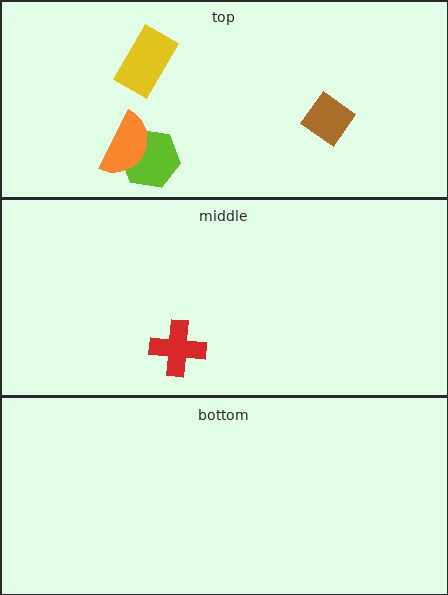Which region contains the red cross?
The middle region.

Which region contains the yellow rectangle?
The top region.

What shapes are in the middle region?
The red cross.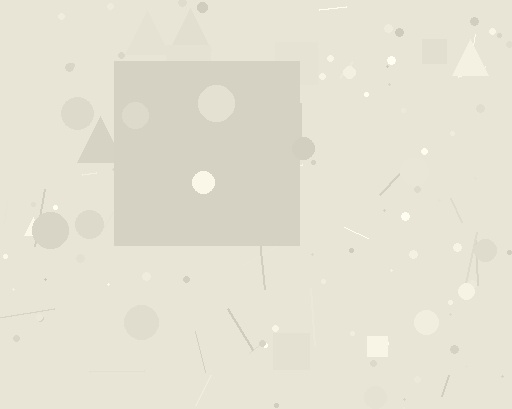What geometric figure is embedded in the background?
A square is embedded in the background.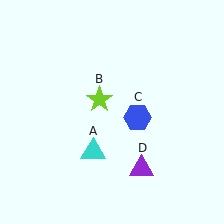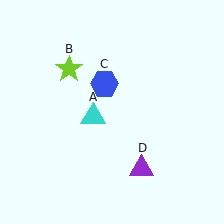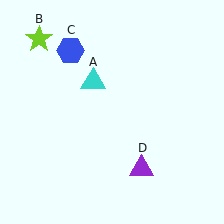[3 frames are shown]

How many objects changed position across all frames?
3 objects changed position: cyan triangle (object A), lime star (object B), blue hexagon (object C).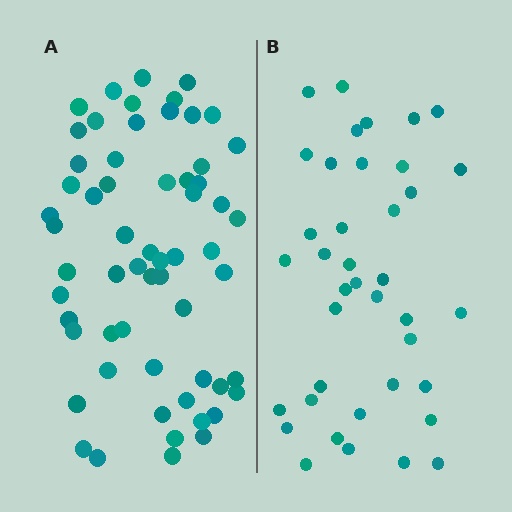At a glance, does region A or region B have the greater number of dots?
Region A (the left region) has more dots.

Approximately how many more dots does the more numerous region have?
Region A has approximately 20 more dots than region B.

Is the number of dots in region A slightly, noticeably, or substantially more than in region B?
Region A has substantially more. The ratio is roughly 1.5 to 1.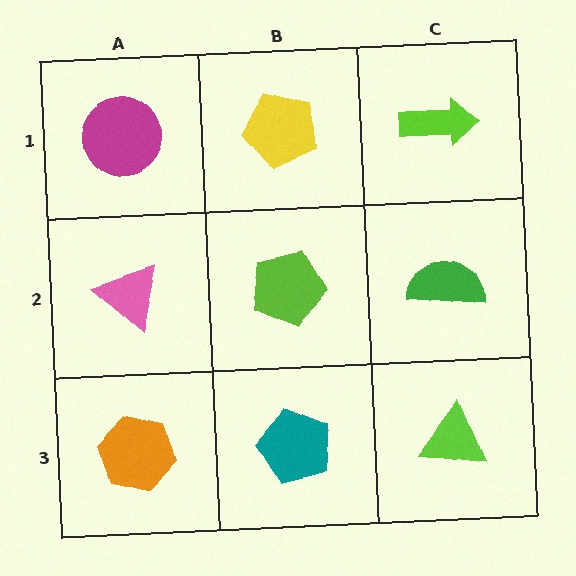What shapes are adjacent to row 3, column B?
A lime pentagon (row 2, column B), an orange hexagon (row 3, column A), a lime triangle (row 3, column C).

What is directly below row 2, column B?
A teal pentagon.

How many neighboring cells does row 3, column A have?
2.